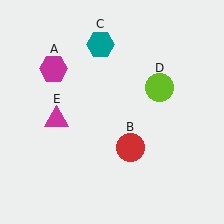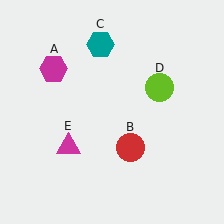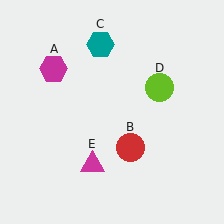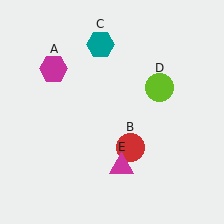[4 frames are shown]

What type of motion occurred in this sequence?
The magenta triangle (object E) rotated counterclockwise around the center of the scene.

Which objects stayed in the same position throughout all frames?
Magenta hexagon (object A) and red circle (object B) and teal hexagon (object C) and lime circle (object D) remained stationary.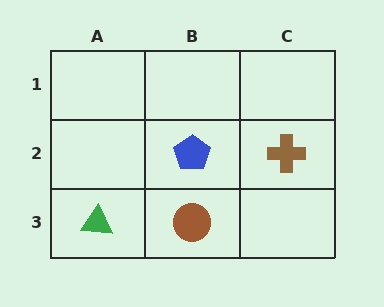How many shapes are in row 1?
0 shapes.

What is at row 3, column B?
A brown circle.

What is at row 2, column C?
A brown cross.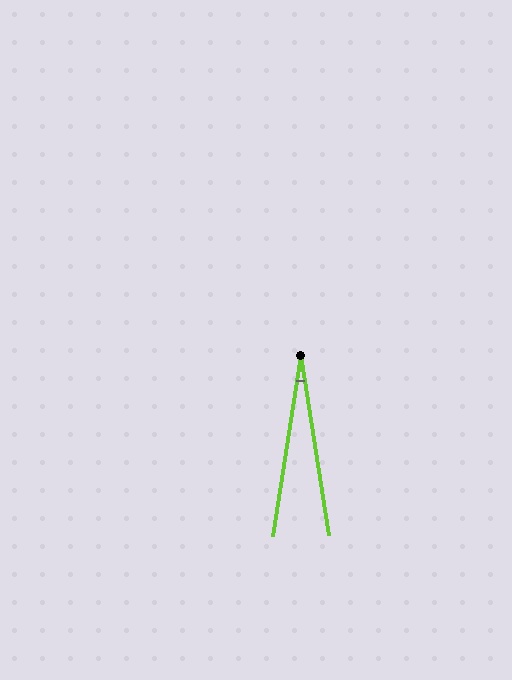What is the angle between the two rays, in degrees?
Approximately 18 degrees.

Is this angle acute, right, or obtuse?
It is acute.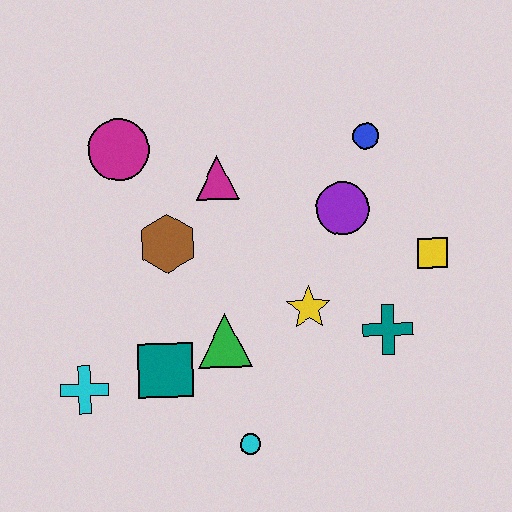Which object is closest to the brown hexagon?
The magenta triangle is closest to the brown hexagon.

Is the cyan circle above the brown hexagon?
No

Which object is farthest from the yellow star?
The magenta circle is farthest from the yellow star.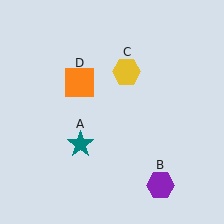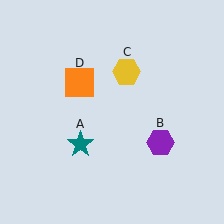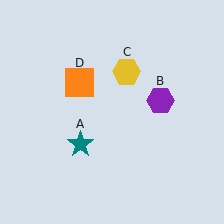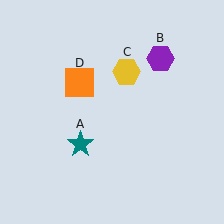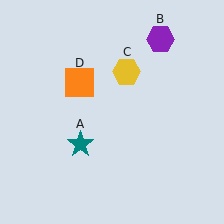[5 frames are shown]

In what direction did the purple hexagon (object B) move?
The purple hexagon (object B) moved up.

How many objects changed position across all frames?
1 object changed position: purple hexagon (object B).